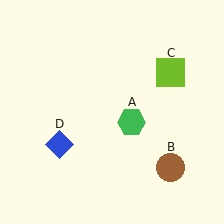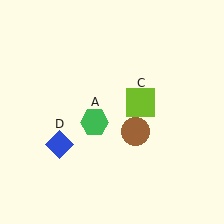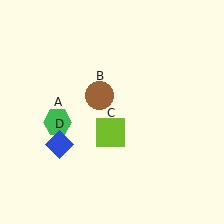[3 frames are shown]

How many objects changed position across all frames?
3 objects changed position: green hexagon (object A), brown circle (object B), lime square (object C).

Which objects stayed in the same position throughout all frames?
Blue diamond (object D) remained stationary.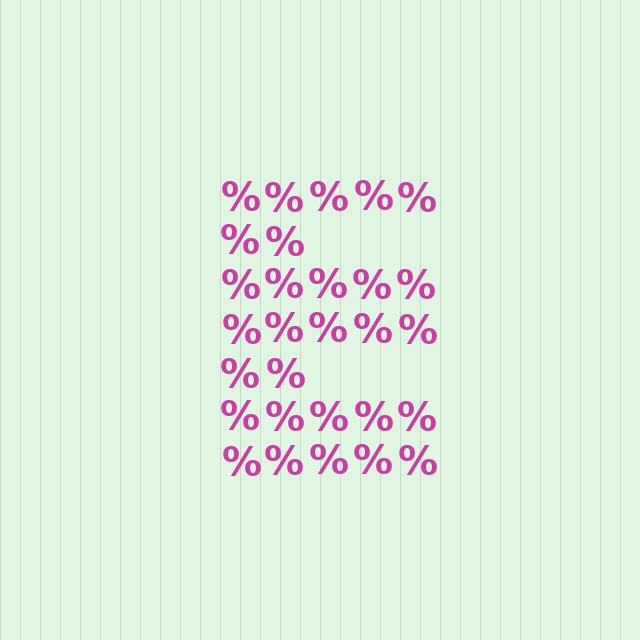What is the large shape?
The large shape is the letter E.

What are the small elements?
The small elements are percent signs.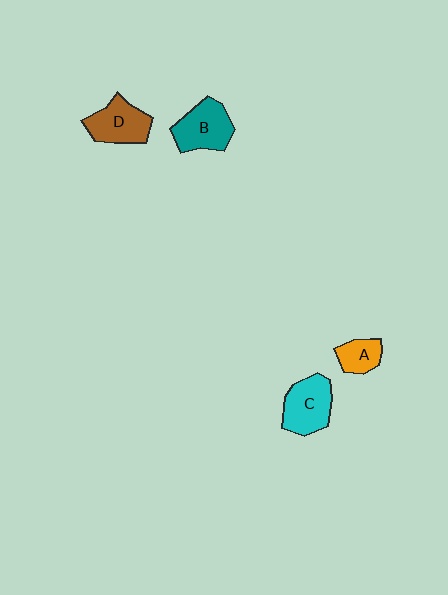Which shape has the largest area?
Shape B (teal).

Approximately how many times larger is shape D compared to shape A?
Approximately 1.7 times.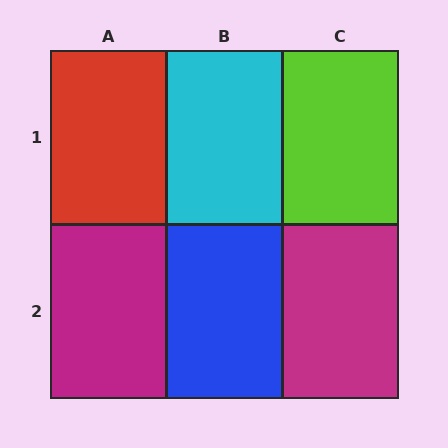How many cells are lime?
1 cell is lime.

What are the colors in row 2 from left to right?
Magenta, blue, magenta.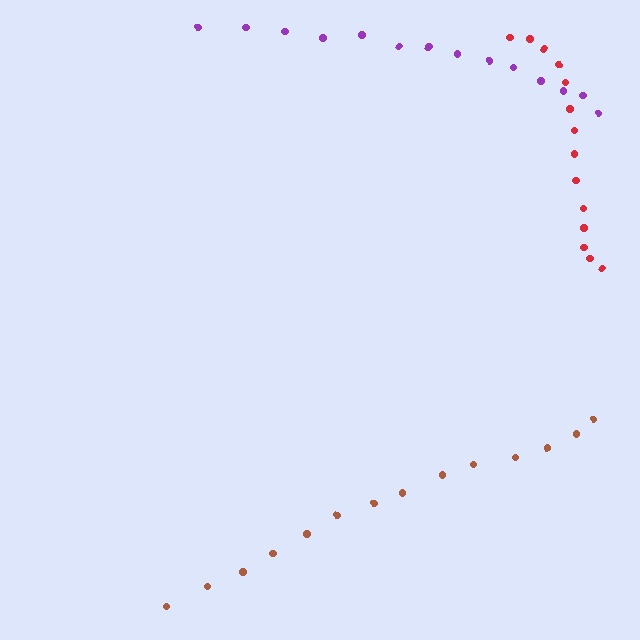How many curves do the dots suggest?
There are 3 distinct paths.